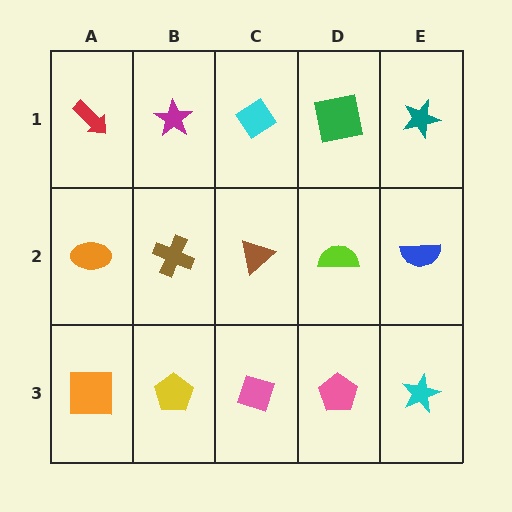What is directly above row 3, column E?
A blue semicircle.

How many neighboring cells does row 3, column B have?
3.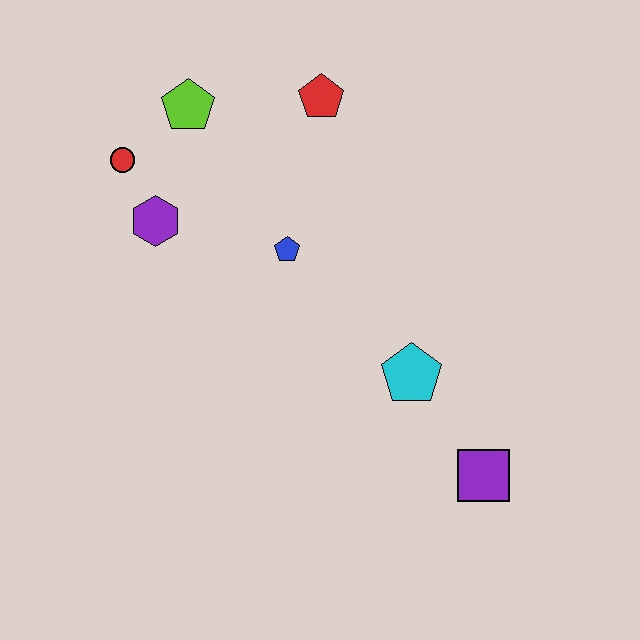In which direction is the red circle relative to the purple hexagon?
The red circle is above the purple hexagon.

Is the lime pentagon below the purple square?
No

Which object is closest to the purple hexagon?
The red circle is closest to the purple hexagon.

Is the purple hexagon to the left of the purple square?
Yes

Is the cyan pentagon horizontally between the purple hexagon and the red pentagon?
No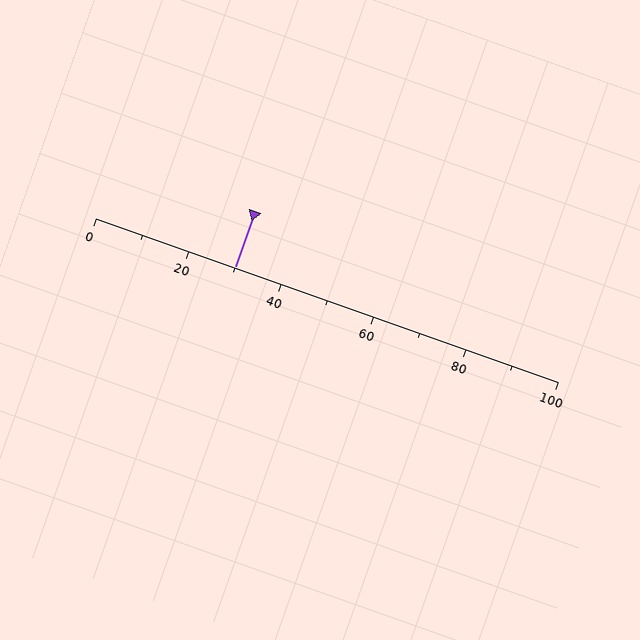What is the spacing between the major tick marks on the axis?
The major ticks are spaced 20 apart.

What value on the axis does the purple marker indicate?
The marker indicates approximately 30.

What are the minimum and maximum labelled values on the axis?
The axis runs from 0 to 100.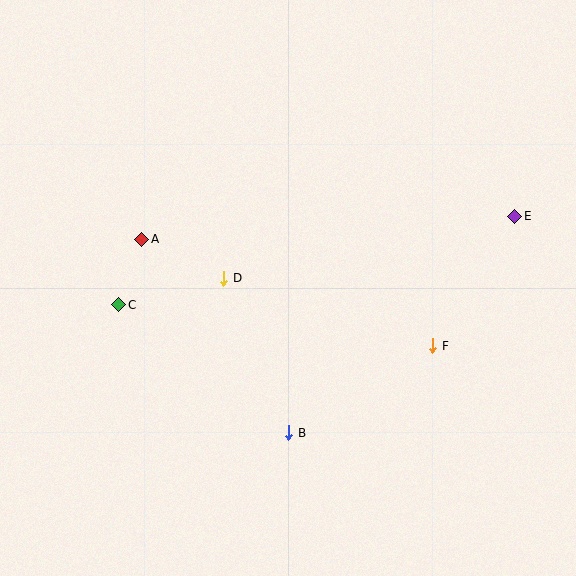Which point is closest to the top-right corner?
Point E is closest to the top-right corner.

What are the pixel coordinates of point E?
Point E is at (515, 216).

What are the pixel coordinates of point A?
Point A is at (142, 239).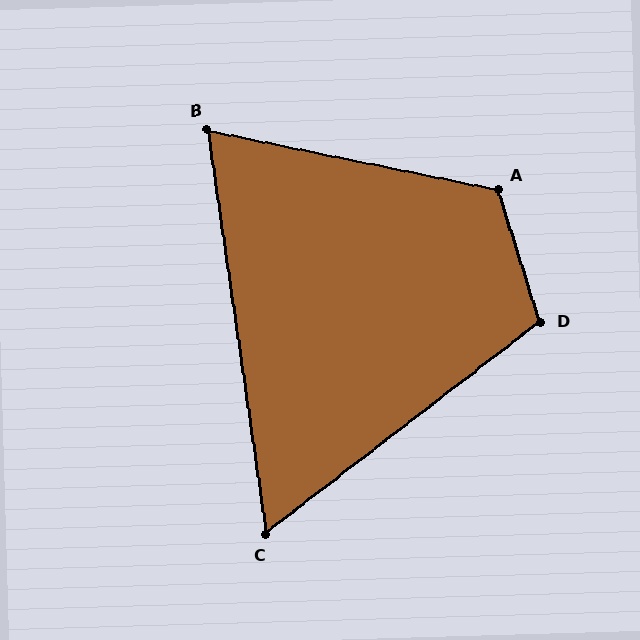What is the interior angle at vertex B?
Approximately 70 degrees (acute).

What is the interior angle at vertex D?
Approximately 110 degrees (obtuse).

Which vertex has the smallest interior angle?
C, at approximately 61 degrees.